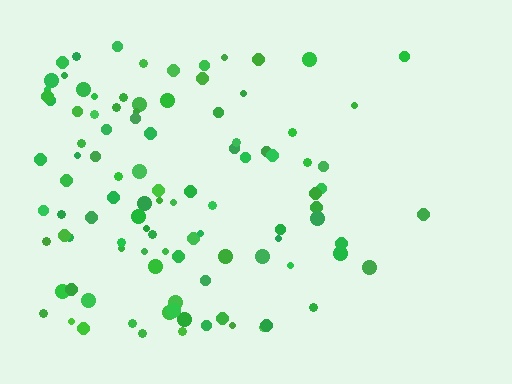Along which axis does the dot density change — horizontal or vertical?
Horizontal.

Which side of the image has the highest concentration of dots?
The left.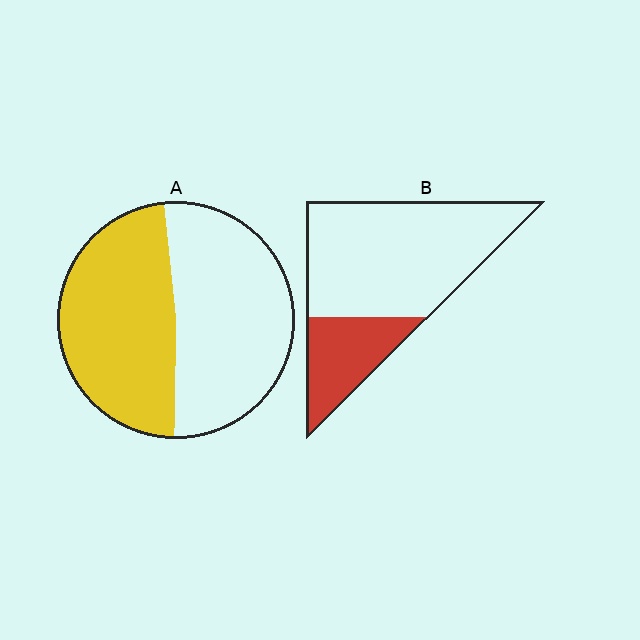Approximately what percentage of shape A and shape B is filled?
A is approximately 50% and B is approximately 25%.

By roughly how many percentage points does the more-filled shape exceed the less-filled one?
By roughly 20 percentage points (A over B).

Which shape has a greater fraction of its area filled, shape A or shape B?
Shape A.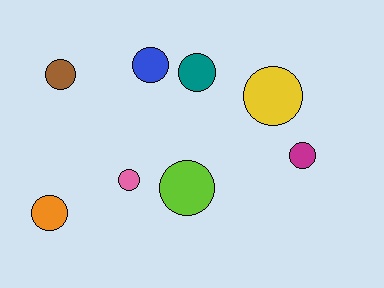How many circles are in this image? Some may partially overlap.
There are 8 circles.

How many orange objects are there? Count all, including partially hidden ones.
There is 1 orange object.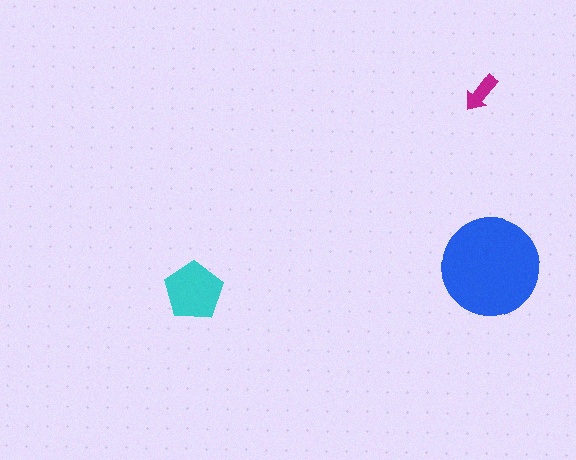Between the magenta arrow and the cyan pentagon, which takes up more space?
The cyan pentagon.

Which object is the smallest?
The magenta arrow.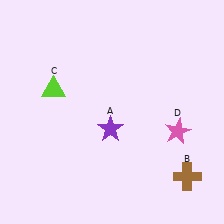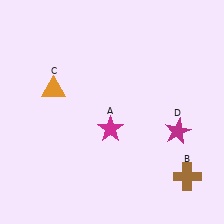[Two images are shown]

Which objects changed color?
A changed from purple to magenta. C changed from lime to orange. D changed from pink to magenta.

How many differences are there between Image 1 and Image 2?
There are 3 differences between the two images.